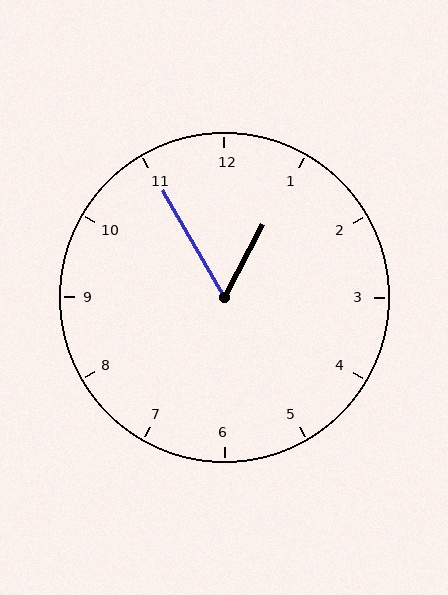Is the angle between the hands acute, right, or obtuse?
It is acute.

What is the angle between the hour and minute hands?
Approximately 58 degrees.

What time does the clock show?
12:55.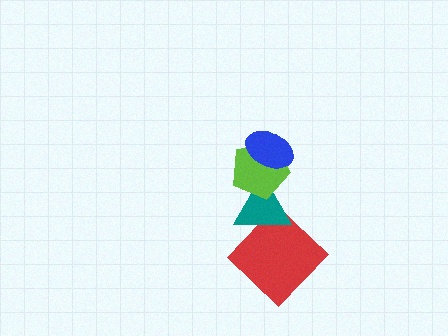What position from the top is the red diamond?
The red diamond is 4th from the top.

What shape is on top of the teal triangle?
The lime pentagon is on top of the teal triangle.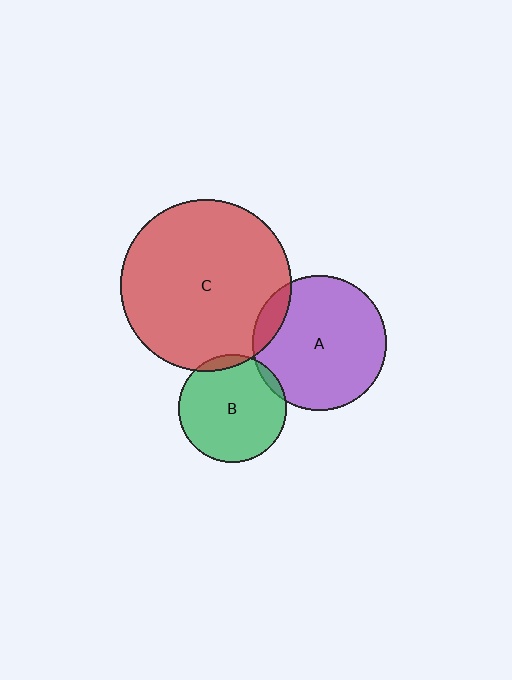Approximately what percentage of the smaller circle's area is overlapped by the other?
Approximately 5%.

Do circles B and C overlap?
Yes.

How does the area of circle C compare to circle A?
Approximately 1.6 times.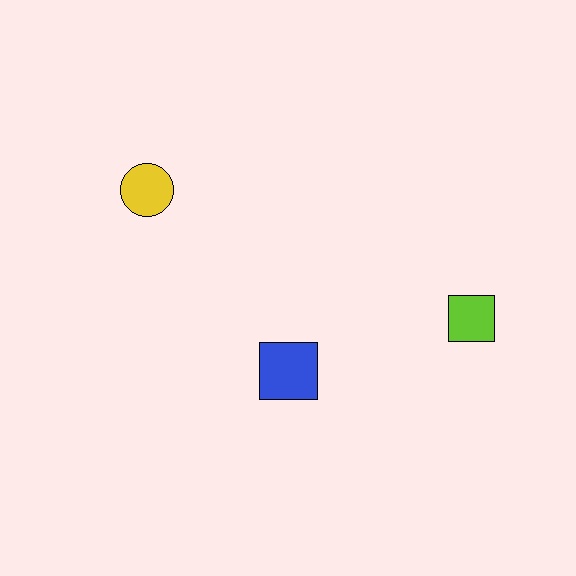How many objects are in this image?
There are 3 objects.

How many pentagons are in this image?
There are no pentagons.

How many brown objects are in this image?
There are no brown objects.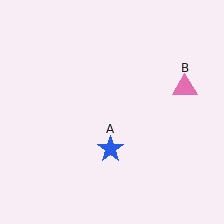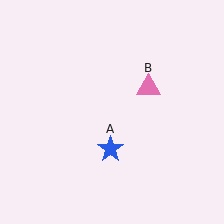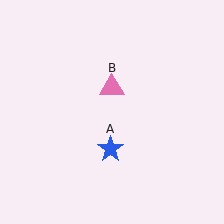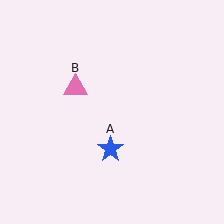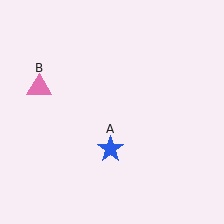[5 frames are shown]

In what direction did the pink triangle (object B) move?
The pink triangle (object B) moved left.